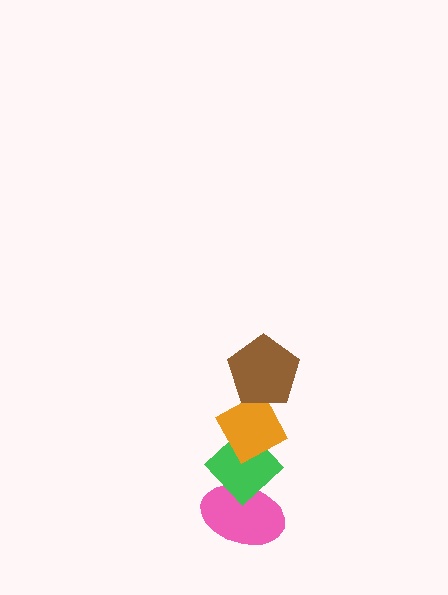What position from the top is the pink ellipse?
The pink ellipse is 4th from the top.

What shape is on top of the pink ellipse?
The green diamond is on top of the pink ellipse.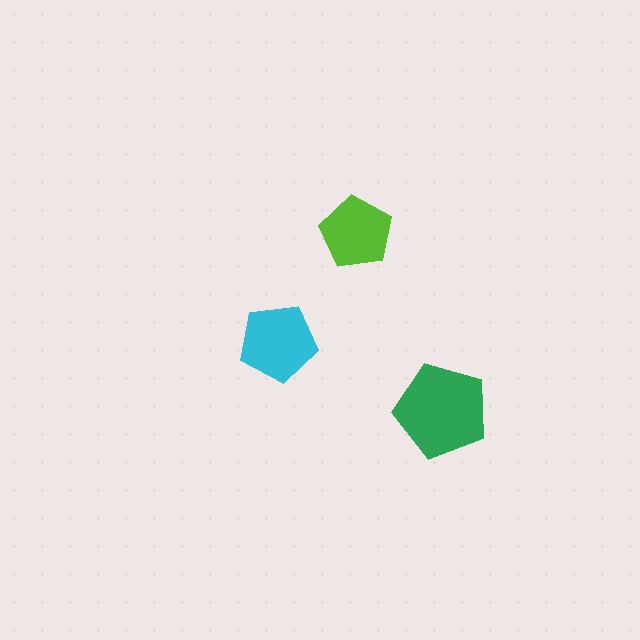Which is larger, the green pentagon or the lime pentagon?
The green one.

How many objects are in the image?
There are 3 objects in the image.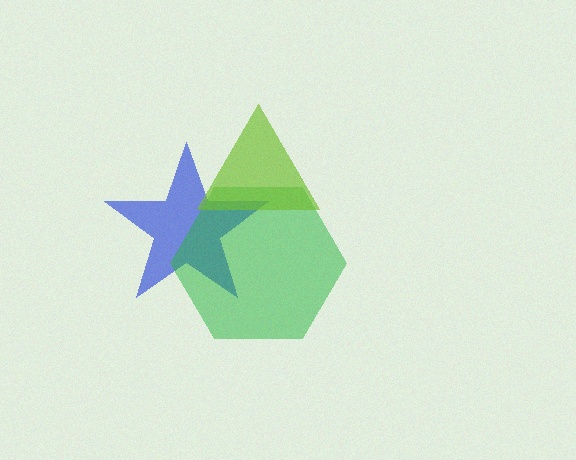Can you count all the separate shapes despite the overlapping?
Yes, there are 3 separate shapes.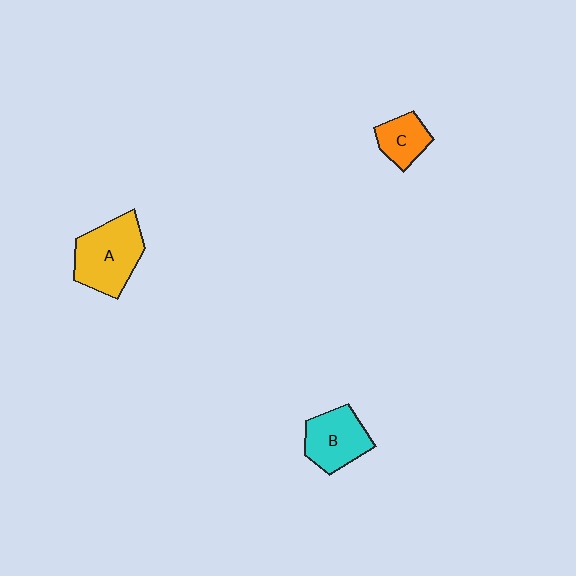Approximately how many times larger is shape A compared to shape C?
Approximately 1.9 times.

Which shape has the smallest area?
Shape C (orange).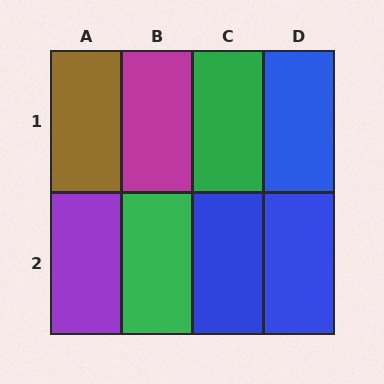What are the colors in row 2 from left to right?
Purple, green, blue, blue.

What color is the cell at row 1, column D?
Blue.